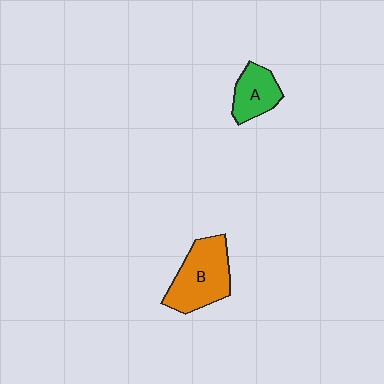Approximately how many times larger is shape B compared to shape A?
Approximately 1.7 times.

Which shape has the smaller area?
Shape A (green).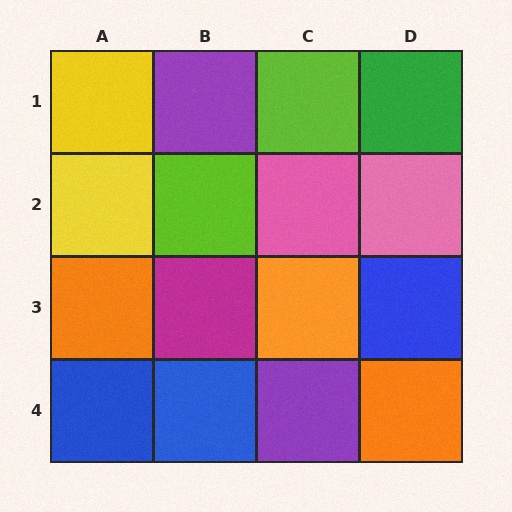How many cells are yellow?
2 cells are yellow.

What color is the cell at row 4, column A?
Blue.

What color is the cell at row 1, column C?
Lime.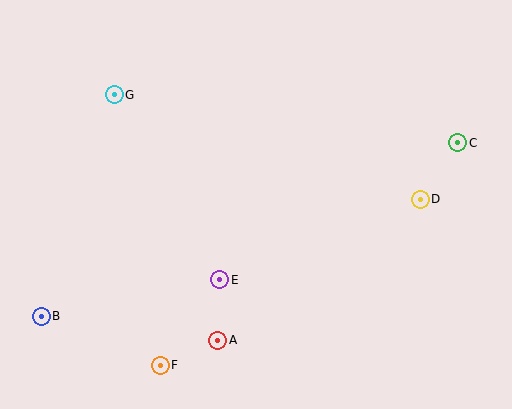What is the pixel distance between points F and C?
The distance between F and C is 371 pixels.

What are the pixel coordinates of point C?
Point C is at (458, 143).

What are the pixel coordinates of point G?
Point G is at (114, 95).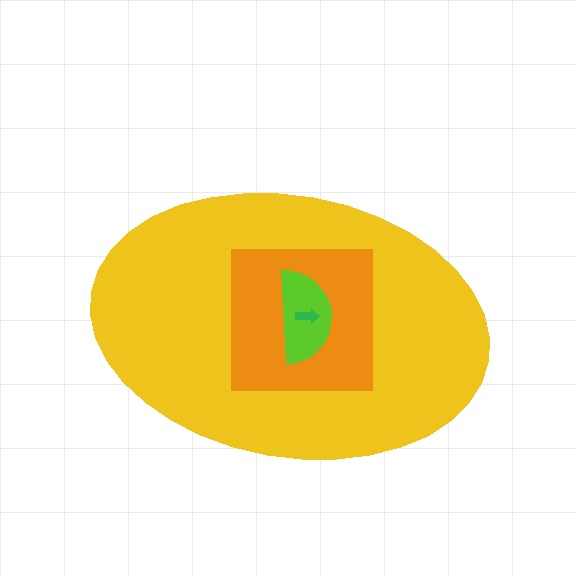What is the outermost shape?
The yellow ellipse.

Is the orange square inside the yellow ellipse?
Yes.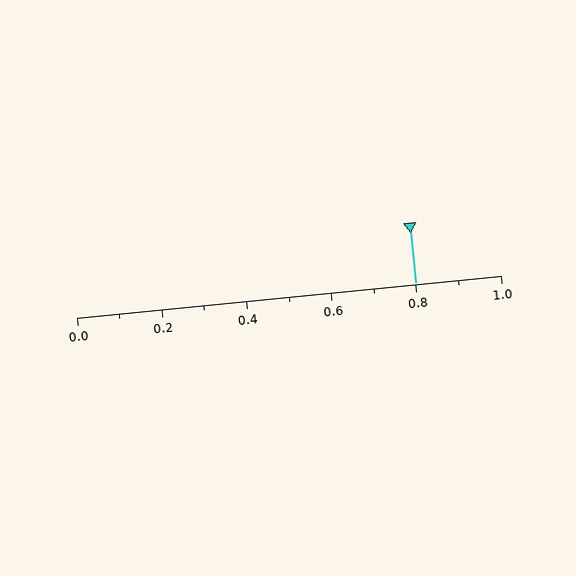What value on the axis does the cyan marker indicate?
The marker indicates approximately 0.8.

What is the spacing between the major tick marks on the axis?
The major ticks are spaced 0.2 apart.